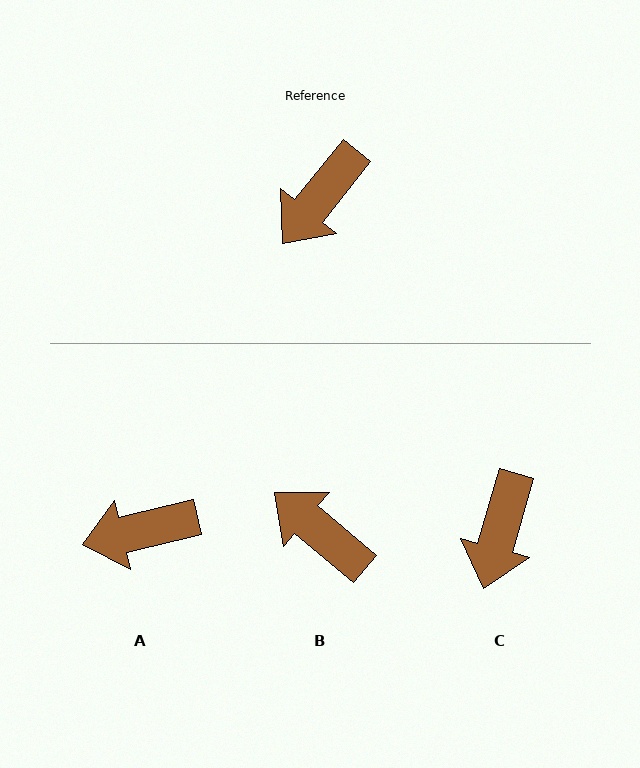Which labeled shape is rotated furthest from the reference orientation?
B, about 92 degrees away.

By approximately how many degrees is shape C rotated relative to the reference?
Approximately 23 degrees counter-clockwise.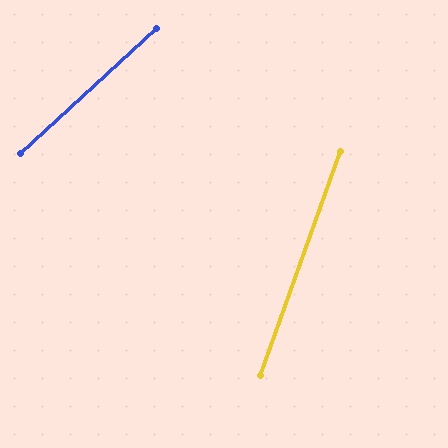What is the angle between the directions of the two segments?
Approximately 28 degrees.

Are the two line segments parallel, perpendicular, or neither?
Neither parallel nor perpendicular — they differ by about 28°.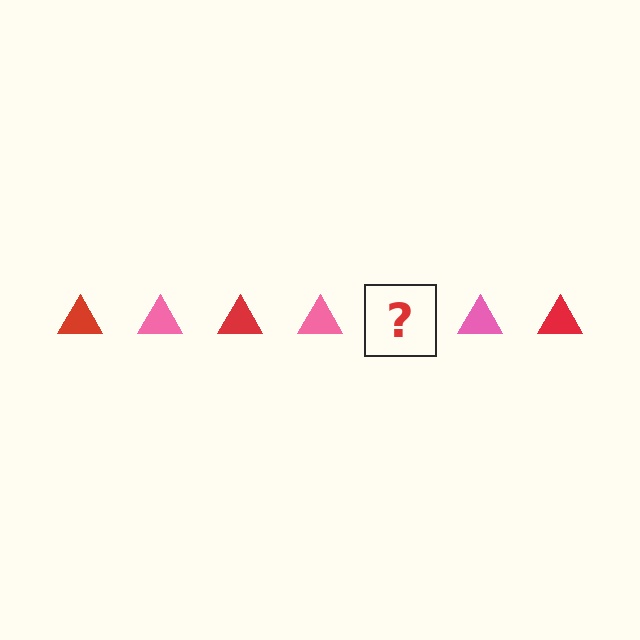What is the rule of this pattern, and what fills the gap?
The rule is that the pattern cycles through red, pink triangles. The gap should be filled with a red triangle.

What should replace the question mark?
The question mark should be replaced with a red triangle.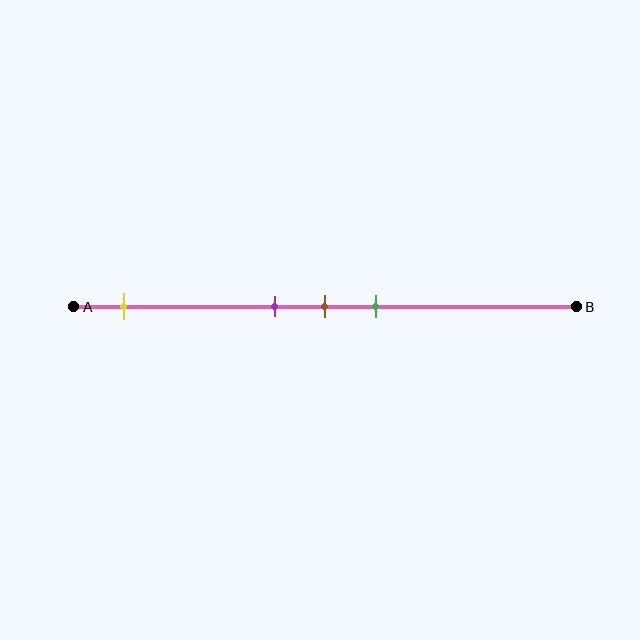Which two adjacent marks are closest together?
The purple and brown marks are the closest adjacent pair.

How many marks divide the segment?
There are 4 marks dividing the segment.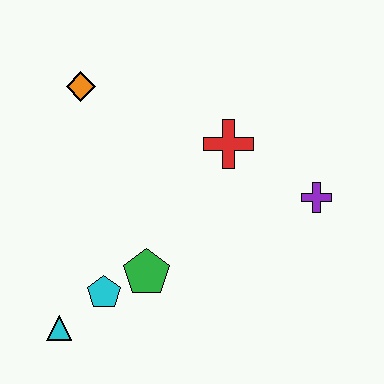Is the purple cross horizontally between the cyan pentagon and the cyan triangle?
No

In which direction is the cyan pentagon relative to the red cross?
The cyan pentagon is below the red cross.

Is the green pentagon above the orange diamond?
No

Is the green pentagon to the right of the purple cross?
No